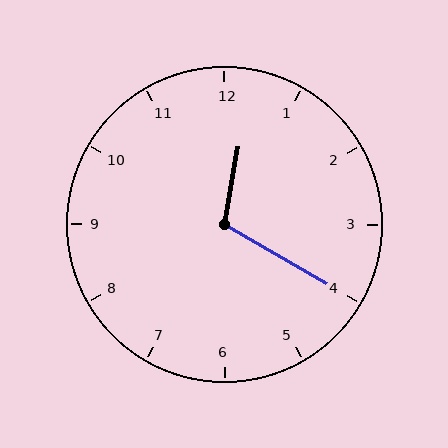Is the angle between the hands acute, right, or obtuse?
It is obtuse.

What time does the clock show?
12:20.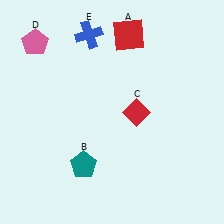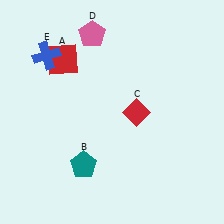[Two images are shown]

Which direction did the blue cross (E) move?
The blue cross (E) moved left.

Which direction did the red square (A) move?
The red square (A) moved left.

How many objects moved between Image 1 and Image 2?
3 objects moved between the two images.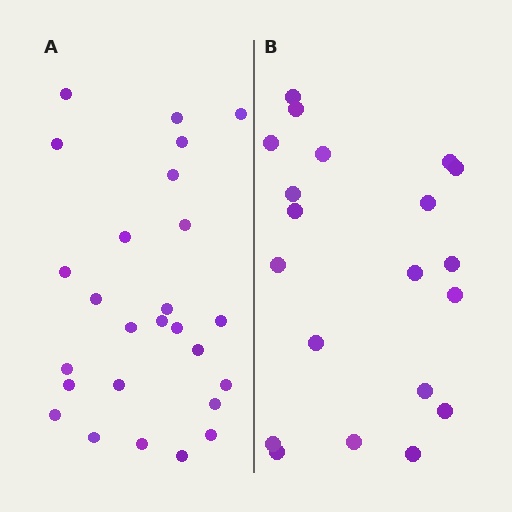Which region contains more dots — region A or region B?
Region A (the left region) has more dots.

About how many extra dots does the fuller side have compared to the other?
Region A has about 6 more dots than region B.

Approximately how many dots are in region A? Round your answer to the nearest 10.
About 30 dots. (The exact count is 26, which rounds to 30.)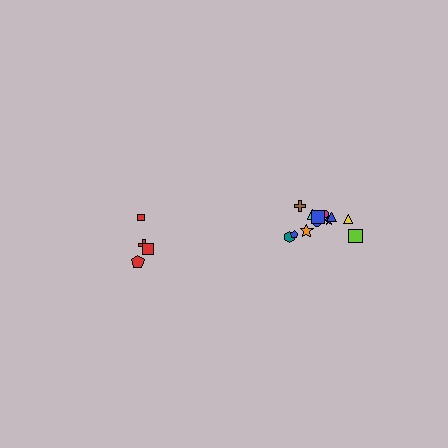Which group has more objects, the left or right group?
The right group.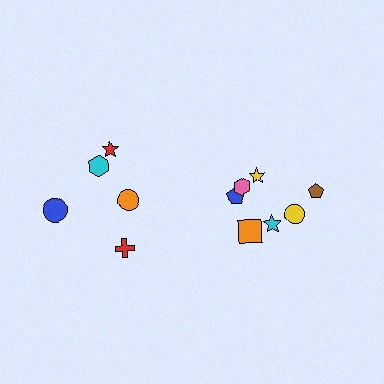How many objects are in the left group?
There are 5 objects.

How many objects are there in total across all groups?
There are 12 objects.